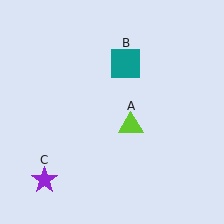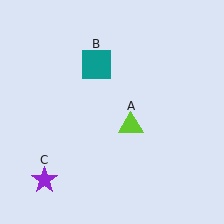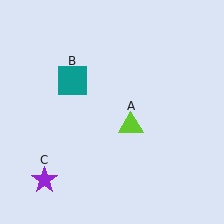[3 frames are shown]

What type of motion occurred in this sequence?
The teal square (object B) rotated counterclockwise around the center of the scene.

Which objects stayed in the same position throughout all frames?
Lime triangle (object A) and purple star (object C) remained stationary.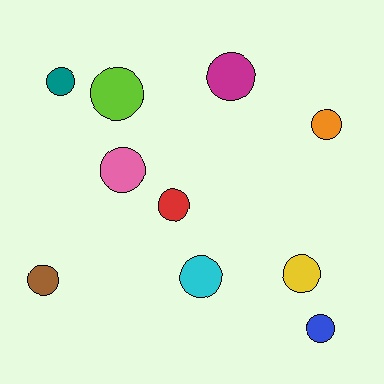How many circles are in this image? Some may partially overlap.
There are 10 circles.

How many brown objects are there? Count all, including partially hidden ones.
There is 1 brown object.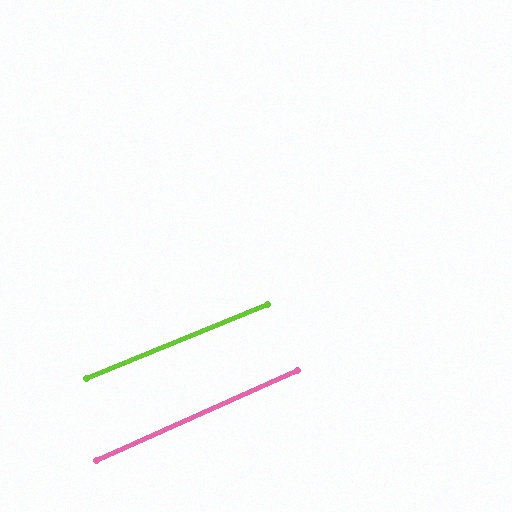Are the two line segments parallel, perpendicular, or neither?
Parallel — their directions differ by only 1.9°.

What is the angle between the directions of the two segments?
Approximately 2 degrees.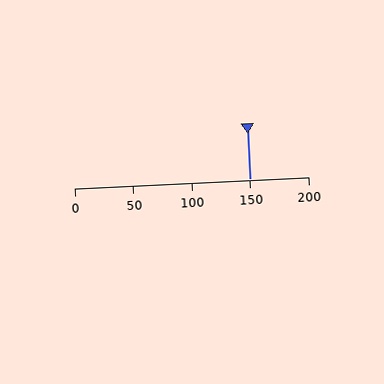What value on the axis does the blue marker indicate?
The marker indicates approximately 150.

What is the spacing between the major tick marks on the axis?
The major ticks are spaced 50 apart.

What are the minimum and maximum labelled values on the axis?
The axis runs from 0 to 200.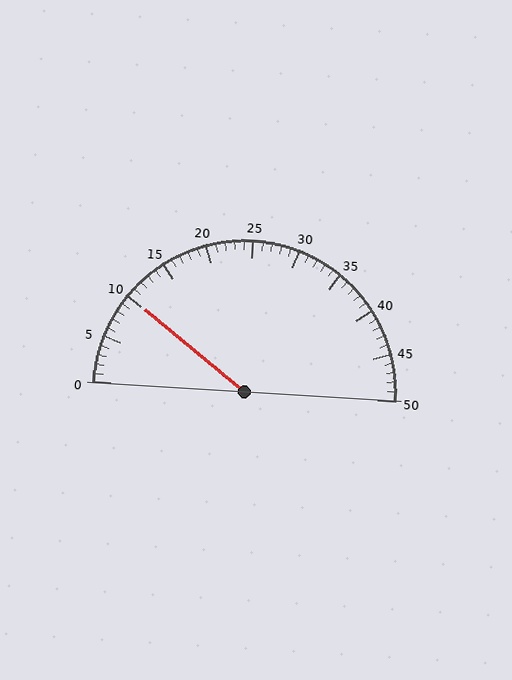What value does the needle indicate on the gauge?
The needle indicates approximately 10.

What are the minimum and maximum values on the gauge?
The gauge ranges from 0 to 50.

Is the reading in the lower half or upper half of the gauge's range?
The reading is in the lower half of the range (0 to 50).